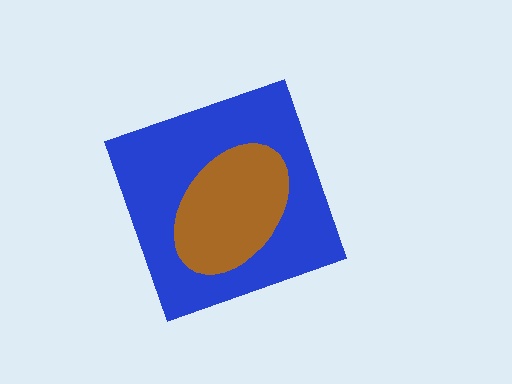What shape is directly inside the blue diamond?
The brown ellipse.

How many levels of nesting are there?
2.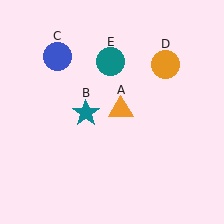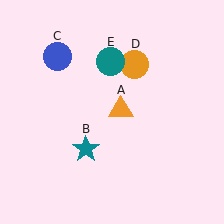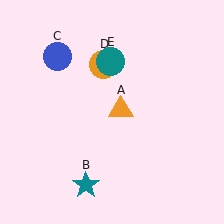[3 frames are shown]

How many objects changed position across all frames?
2 objects changed position: teal star (object B), orange circle (object D).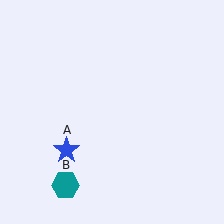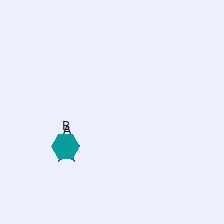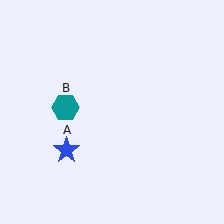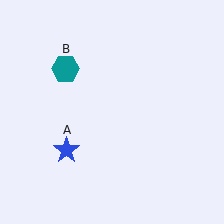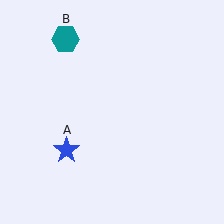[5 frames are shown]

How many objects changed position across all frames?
1 object changed position: teal hexagon (object B).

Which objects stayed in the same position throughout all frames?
Blue star (object A) remained stationary.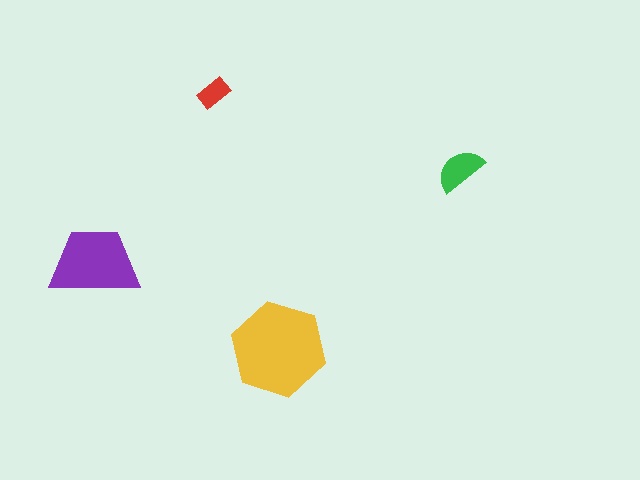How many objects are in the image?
There are 4 objects in the image.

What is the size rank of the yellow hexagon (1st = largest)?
1st.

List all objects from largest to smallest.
The yellow hexagon, the purple trapezoid, the green semicircle, the red rectangle.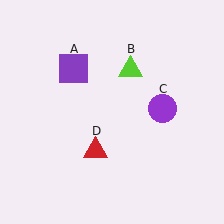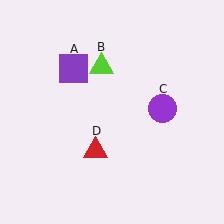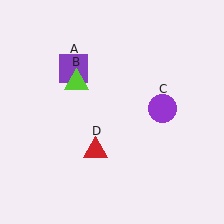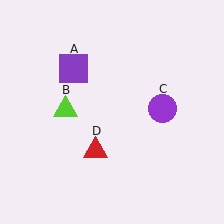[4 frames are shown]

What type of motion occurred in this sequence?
The lime triangle (object B) rotated counterclockwise around the center of the scene.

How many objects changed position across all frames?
1 object changed position: lime triangle (object B).